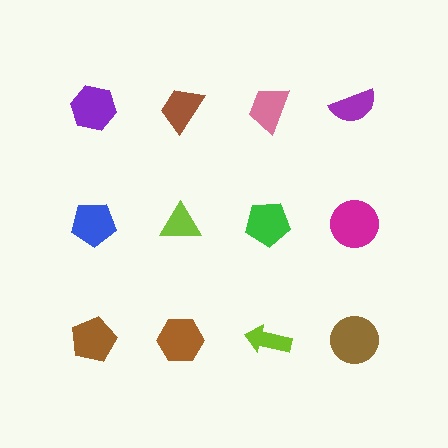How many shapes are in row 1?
4 shapes.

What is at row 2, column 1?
A blue pentagon.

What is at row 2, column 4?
A magenta circle.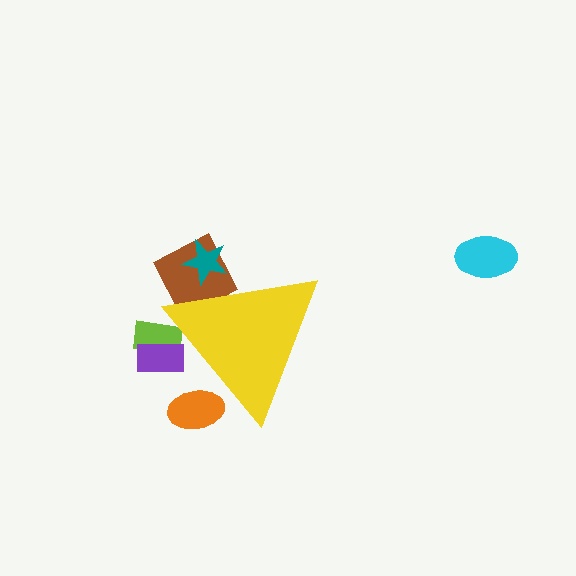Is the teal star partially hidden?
Yes, the teal star is partially hidden behind the yellow triangle.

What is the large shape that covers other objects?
A yellow triangle.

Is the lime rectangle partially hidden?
Yes, the lime rectangle is partially hidden behind the yellow triangle.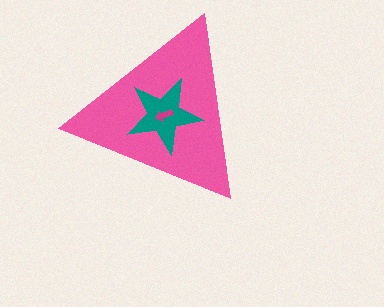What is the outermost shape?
The pink triangle.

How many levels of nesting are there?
3.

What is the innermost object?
The magenta arrow.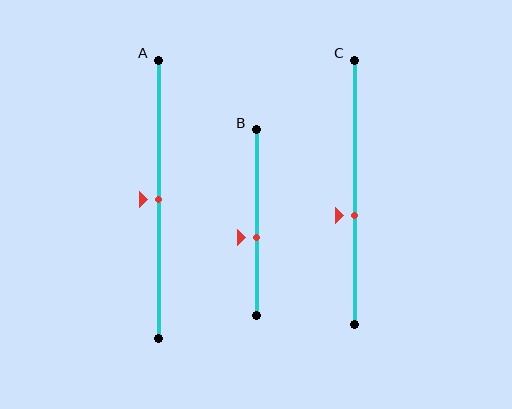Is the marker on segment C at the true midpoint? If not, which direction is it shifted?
No, the marker on segment C is shifted downward by about 9% of the segment length.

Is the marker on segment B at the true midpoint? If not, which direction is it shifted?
No, the marker on segment B is shifted downward by about 8% of the segment length.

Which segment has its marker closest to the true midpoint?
Segment A has its marker closest to the true midpoint.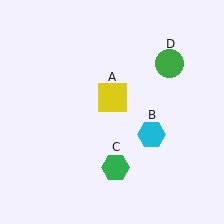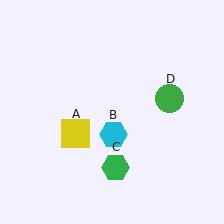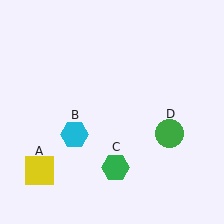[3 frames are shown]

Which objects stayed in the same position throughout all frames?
Green hexagon (object C) remained stationary.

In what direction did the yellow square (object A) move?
The yellow square (object A) moved down and to the left.